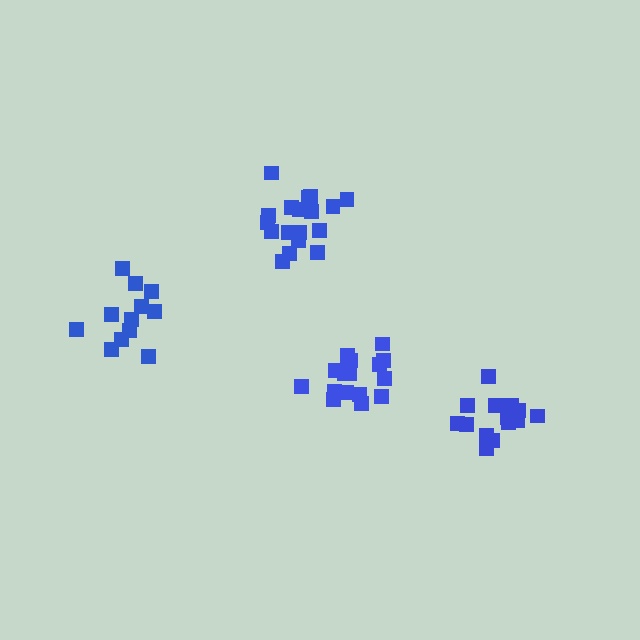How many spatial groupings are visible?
There are 4 spatial groupings.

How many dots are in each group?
Group 1: 12 dots, Group 2: 16 dots, Group 3: 18 dots, Group 4: 15 dots (61 total).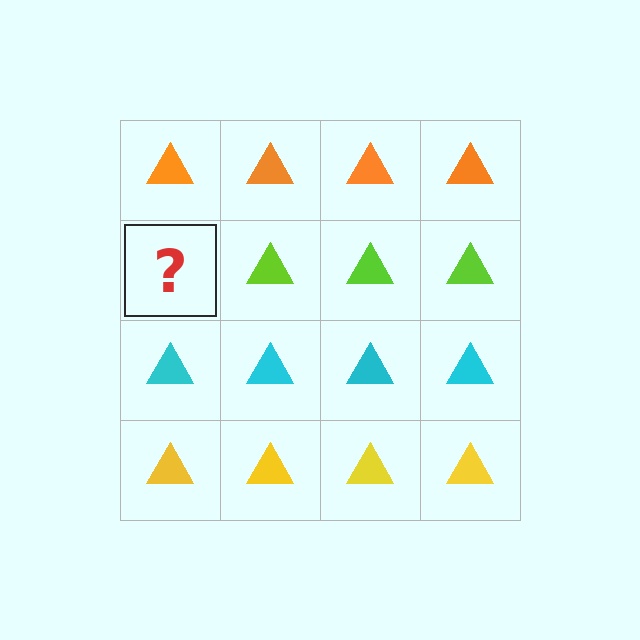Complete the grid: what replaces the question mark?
The question mark should be replaced with a lime triangle.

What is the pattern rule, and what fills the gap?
The rule is that each row has a consistent color. The gap should be filled with a lime triangle.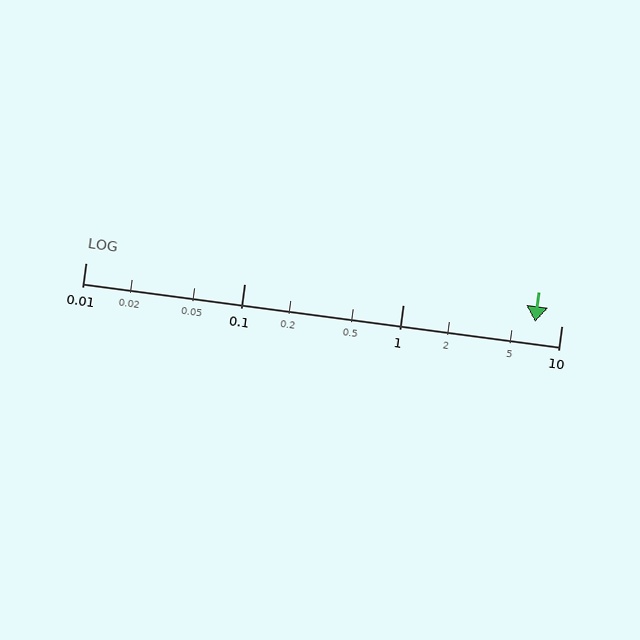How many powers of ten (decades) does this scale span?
The scale spans 3 decades, from 0.01 to 10.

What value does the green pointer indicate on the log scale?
The pointer indicates approximately 6.8.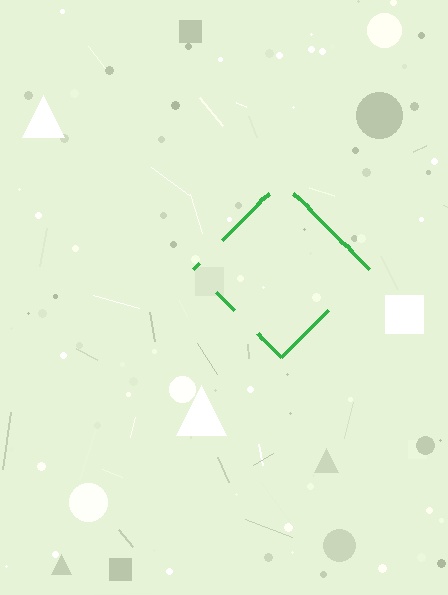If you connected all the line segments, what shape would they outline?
They would outline a diamond.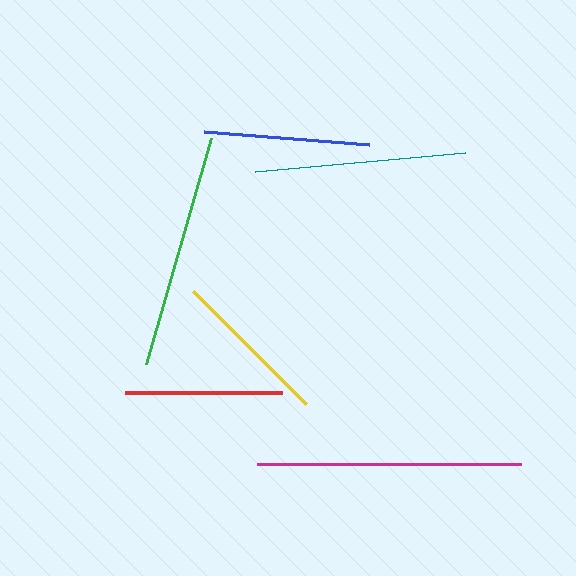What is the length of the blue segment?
The blue segment is approximately 165 pixels long.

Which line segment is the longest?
The magenta line is the longest at approximately 264 pixels.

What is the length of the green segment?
The green segment is approximately 236 pixels long.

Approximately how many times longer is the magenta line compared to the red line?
The magenta line is approximately 1.7 times the length of the red line.